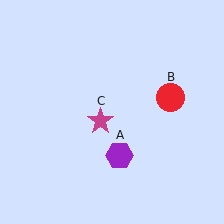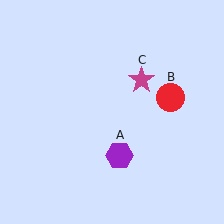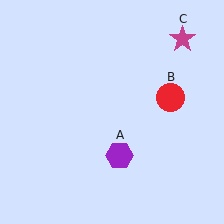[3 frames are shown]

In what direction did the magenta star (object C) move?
The magenta star (object C) moved up and to the right.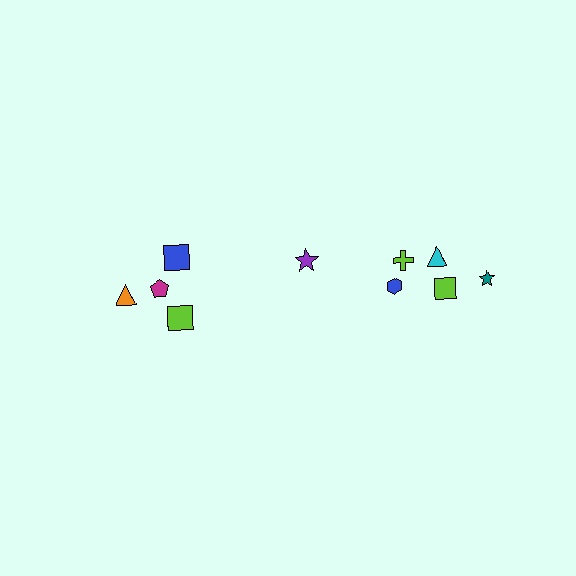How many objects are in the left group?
There are 4 objects.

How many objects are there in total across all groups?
There are 10 objects.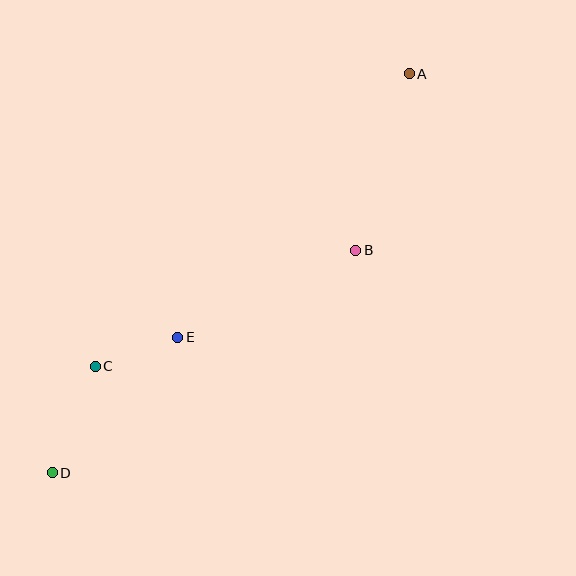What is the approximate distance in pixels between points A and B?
The distance between A and B is approximately 184 pixels.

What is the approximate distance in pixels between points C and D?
The distance between C and D is approximately 115 pixels.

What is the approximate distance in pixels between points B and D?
The distance between B and D is approximately 377 pixels.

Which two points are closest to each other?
Points C and E are closest to each other.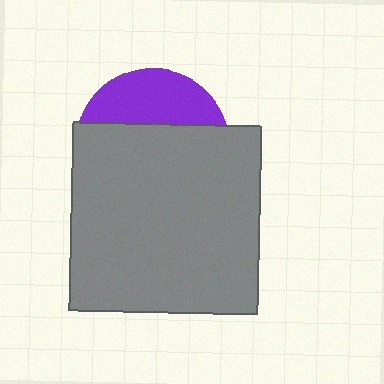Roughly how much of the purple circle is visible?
A small part of it is visible (roughly 32%).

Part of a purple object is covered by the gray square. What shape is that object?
It is a circle.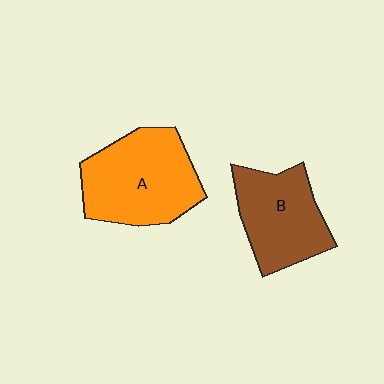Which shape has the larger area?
Shape A (orange).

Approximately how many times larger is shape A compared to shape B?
Approximately 1.3 times.